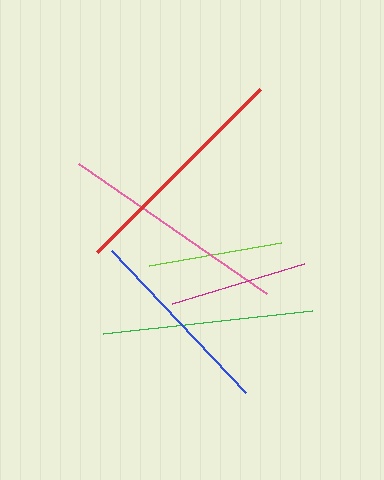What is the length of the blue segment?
The blue segment is approximately 195 pixels long.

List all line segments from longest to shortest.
From longest to shortest: red, pink, green, blue, magenta, lime.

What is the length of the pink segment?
The pink segment is approximately 228 pixels long.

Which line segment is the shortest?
The lime line is the shortest at approximately 134 pixels.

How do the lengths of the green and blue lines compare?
The green and blue lines are approximately the same length.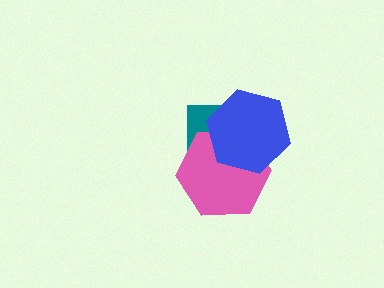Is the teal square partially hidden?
Yes, it is partially covered by another shape.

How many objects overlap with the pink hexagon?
2 objects overlap with the pink hexagon.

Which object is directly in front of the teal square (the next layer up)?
The pink hexagon is directly in front of the teal square.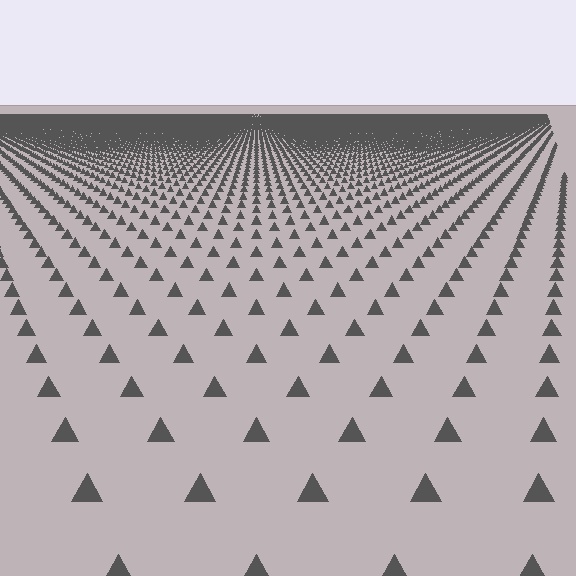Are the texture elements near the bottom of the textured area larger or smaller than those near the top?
Larger. Near the bottom, elements are closer to the viewer and appear at a bigger on-screen size.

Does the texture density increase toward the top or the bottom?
Density increases toward the top.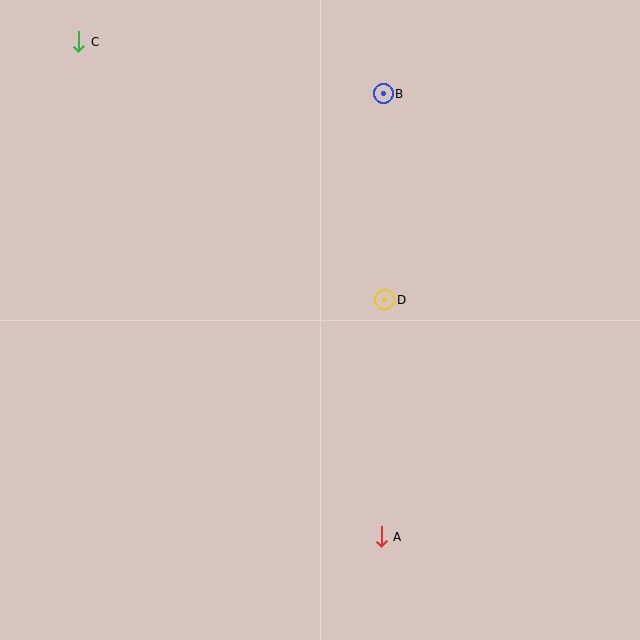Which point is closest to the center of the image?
Point D at (385, 300) is closest to the center.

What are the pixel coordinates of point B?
Point B is at (383, 94).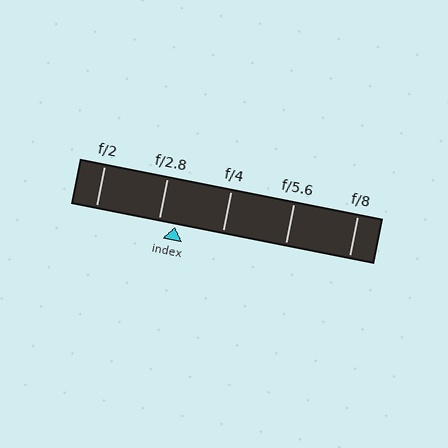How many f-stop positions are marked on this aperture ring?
There are 5 f-stop positions marked.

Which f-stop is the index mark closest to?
The index mark is closest to f/2.8.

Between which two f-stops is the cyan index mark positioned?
The index mark is between f/2.8 and f/4.